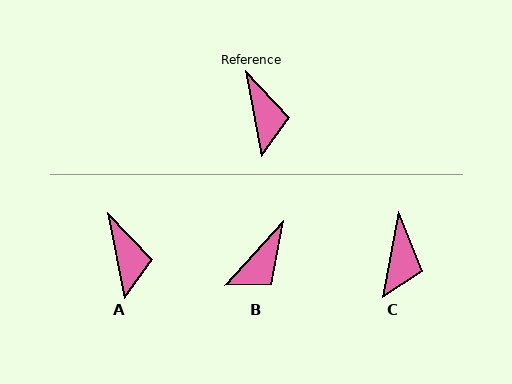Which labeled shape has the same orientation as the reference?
A.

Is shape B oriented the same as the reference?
No, it is off by about 53 degrees.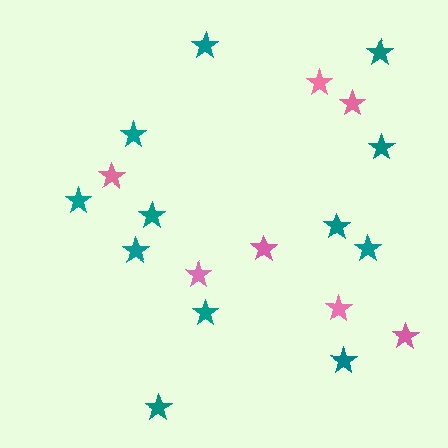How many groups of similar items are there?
There are 2 groups: one group of teal stars (12) and one group of pink stars (7).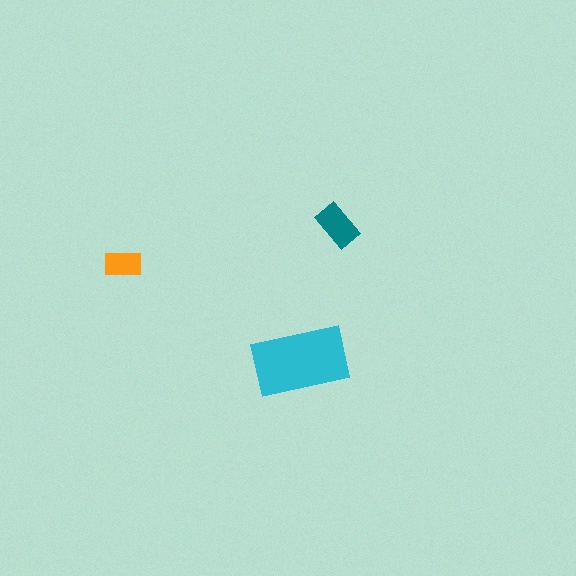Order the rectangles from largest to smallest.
the cyan one, the teal one, the orange one.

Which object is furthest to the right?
The teal rectangle is rightmost.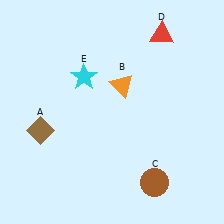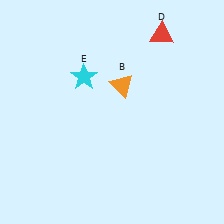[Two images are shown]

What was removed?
The brown circle (C), the brown diamond (A) were removed in Image 2.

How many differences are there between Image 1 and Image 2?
There are 2 differences between the two images.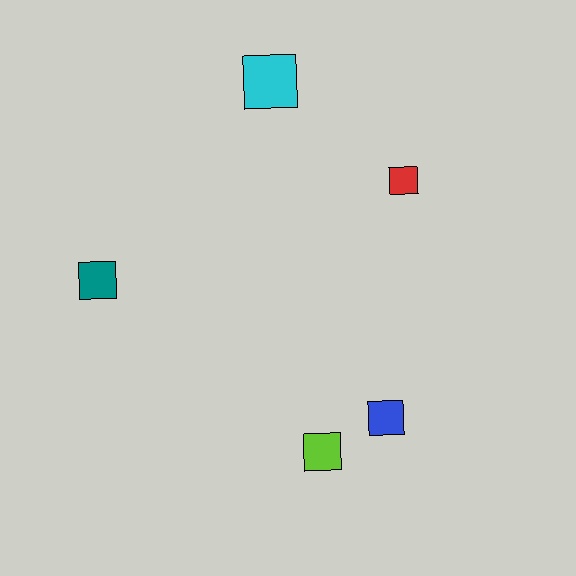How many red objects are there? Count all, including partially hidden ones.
There is 1 red object.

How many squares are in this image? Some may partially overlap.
There are 5 squares.